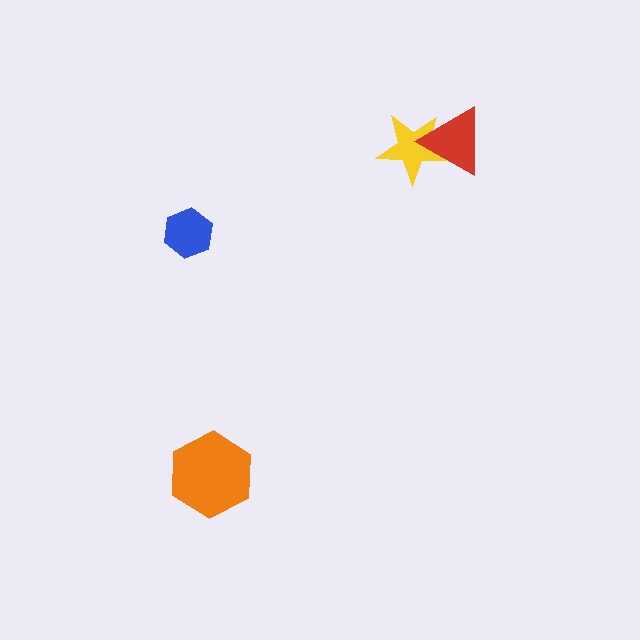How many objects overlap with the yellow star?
1 object overlaps with the yellow star.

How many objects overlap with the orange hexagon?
0 objects overlap with the orange hexagon.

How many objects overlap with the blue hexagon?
0 objects overlap with the blue hexagon.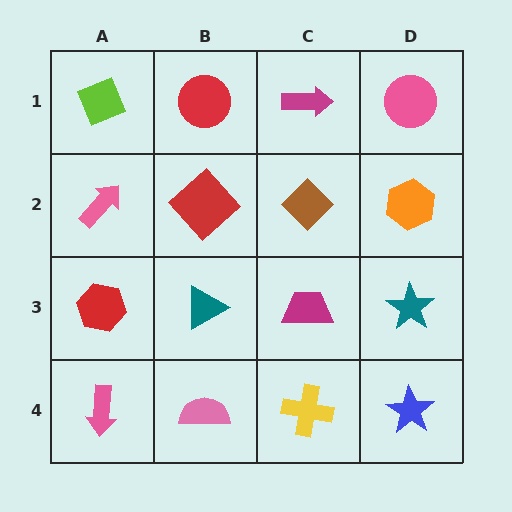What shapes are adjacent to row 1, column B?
A red diamond (row 2, column B), a lime diamond (row 1, column A), a magenta arrow (row 1, column C).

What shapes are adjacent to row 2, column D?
A pink circle (row 1, column D), a teal star (row 3, column D), a brown diamond (row 2, column C).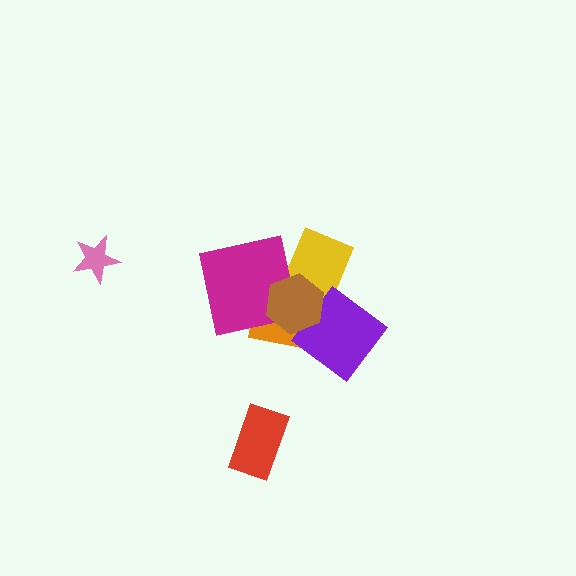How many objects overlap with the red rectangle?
0 objects overlap with the red rectangle.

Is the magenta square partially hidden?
Yes, it is partially covered by another shape.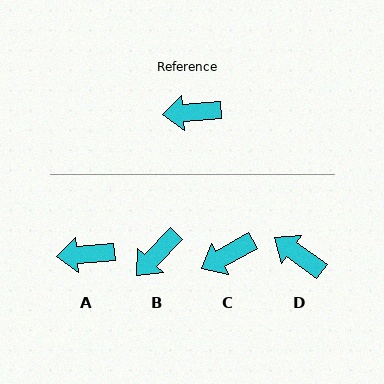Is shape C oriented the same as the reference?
No, it is off by about 24 degrees.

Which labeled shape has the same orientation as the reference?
A.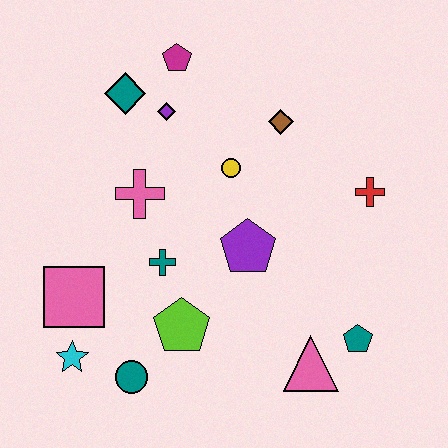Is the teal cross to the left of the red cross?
Yes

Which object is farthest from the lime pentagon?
The magenta pentagon is farthest from the lime pentagon.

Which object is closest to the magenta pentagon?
The purple diamond is closest to the magenta pentagon.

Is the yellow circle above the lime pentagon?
Yes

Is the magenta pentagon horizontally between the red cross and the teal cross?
Yes